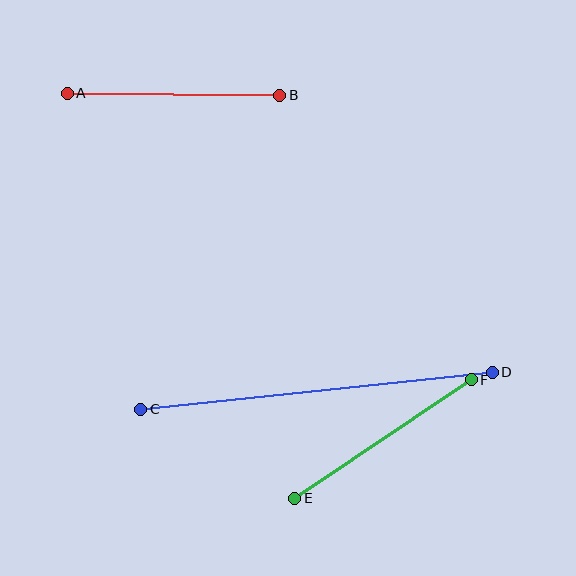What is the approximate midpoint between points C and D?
The midpoint is at approximately (317, 391) pixels.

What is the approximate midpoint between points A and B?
The midpoint is at approximately (174, 94) pixels.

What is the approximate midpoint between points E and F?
The midpoint is at approximately (383, 439) pixels.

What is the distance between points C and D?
The distance is approximately 354 pixels.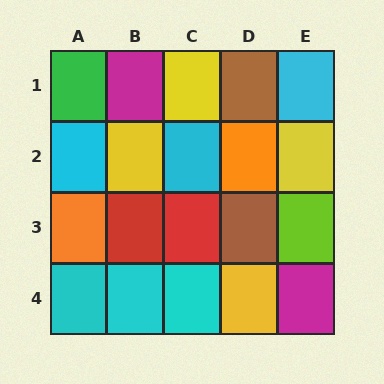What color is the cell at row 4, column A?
Cyan.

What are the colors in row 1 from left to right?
Green, magenta, yellow, brown, cyan.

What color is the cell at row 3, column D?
Brown.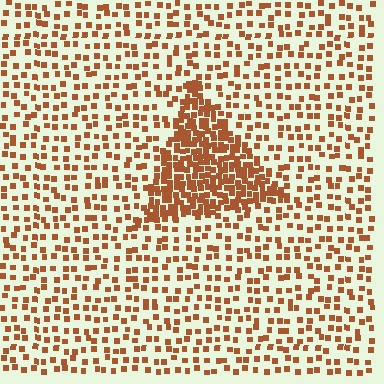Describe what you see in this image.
The image contains small brown elements arranged at two different densities. A triangle-shaped region is visible where the elements are more densely packed than the surrounding area.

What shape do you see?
I see a triangle.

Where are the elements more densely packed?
The elements are more densely packed inside the triangle boundary.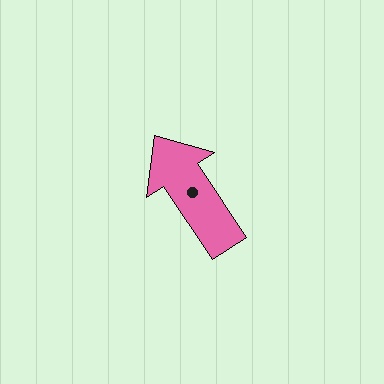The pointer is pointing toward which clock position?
Roughly 11 o'clock.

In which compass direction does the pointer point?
Northwest.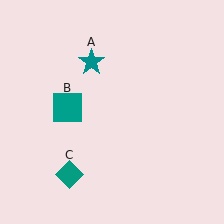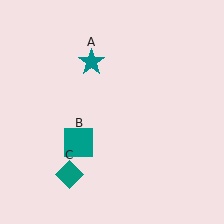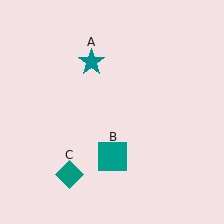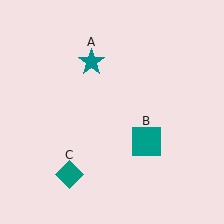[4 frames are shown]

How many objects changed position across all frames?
1 object changed position: teal square (object B).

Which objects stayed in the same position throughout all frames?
Teal star (object A) and teal diamond (object C) remained stationary.